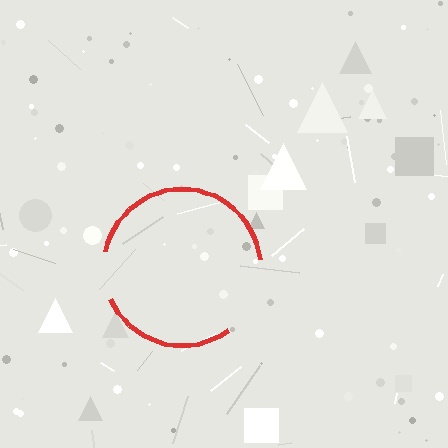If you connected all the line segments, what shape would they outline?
They would outline a circle.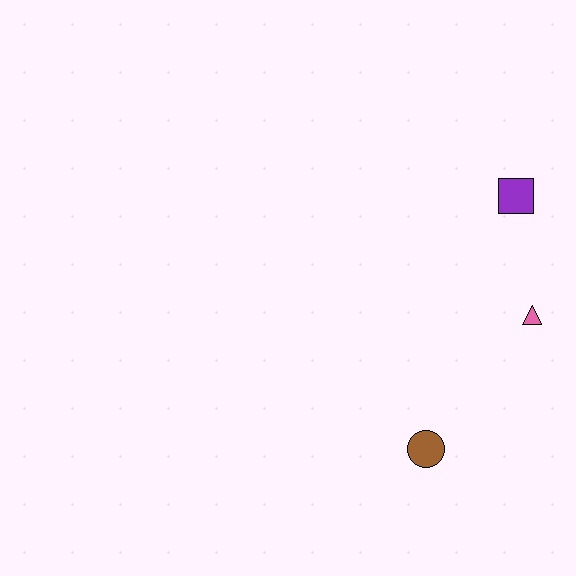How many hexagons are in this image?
There are no hexagons.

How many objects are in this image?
There are 3 objects.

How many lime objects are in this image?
There are no lime objects.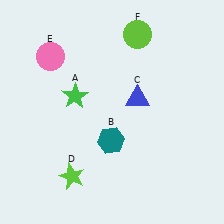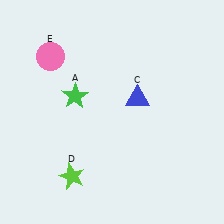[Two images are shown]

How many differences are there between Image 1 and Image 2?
There are 2 differences between the two images.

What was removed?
The lime circle (F), the teal hexagon (B) were removed in Image 2.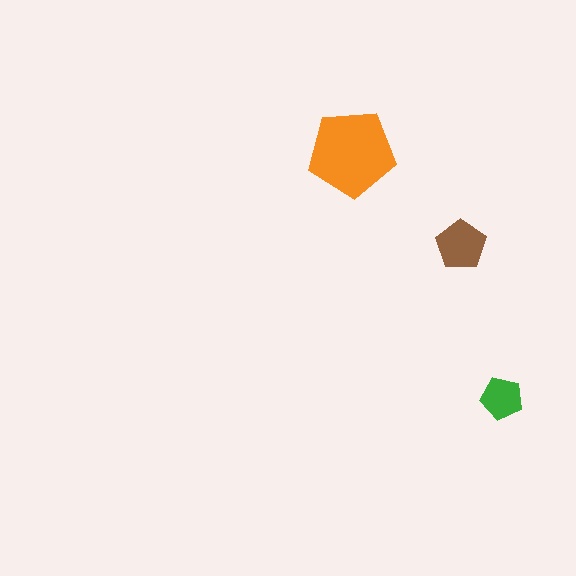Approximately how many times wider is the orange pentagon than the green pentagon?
About 2 times wider.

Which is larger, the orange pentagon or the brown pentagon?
The orange one.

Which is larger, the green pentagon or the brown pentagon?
The brown one.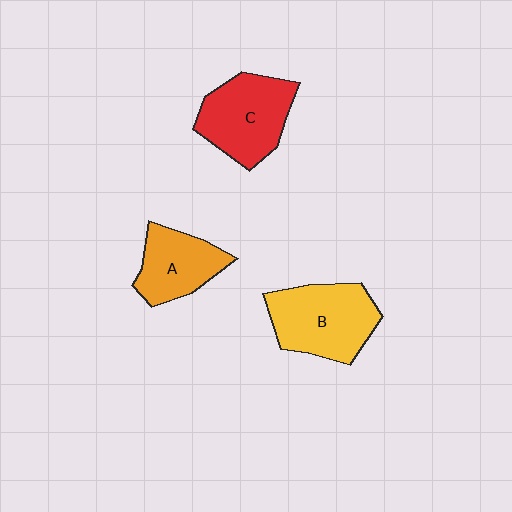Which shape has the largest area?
Shape B (yellow).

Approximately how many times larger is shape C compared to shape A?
Approximately 1.3 times.